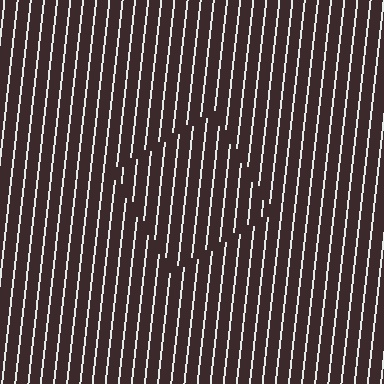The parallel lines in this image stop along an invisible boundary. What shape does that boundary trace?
An illusory square. The interior of the shape contains the same grating, shifted by half a period — the contour is defined by the phase discontinuity where line-ends from the inner and outer gratings abut.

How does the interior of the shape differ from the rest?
The interior of the shape contains the same grating, shifted by half a period — the contour is defined by the phase discontinuity where line-ends from the inner and outer gratings abut.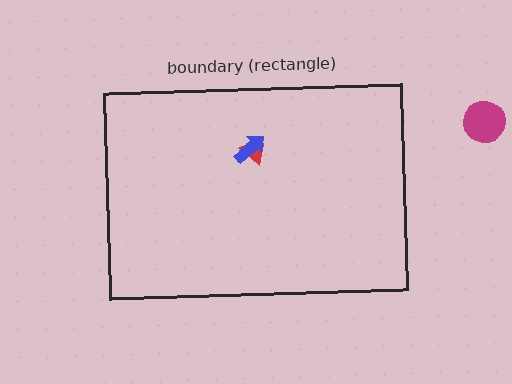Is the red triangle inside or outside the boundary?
Inside.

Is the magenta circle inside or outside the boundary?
Outside.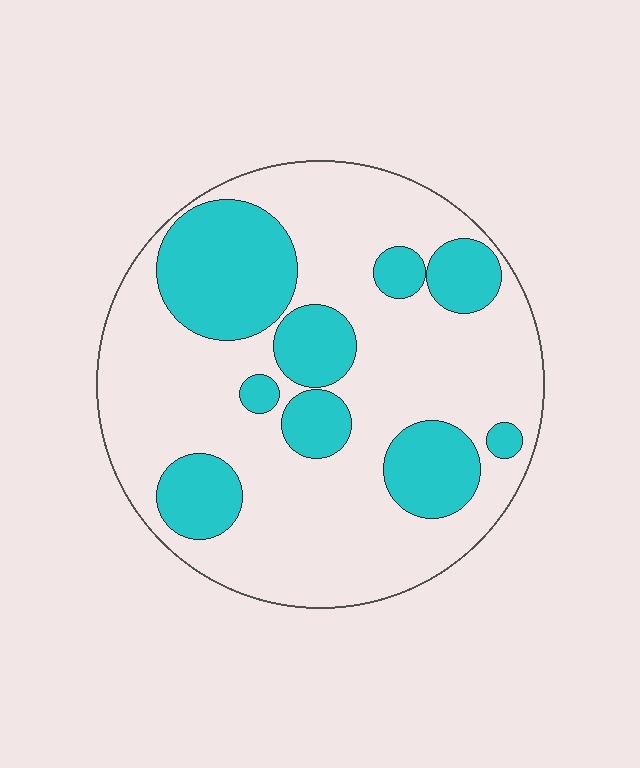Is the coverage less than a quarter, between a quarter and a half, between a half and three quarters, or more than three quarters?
Between a quarter and a half.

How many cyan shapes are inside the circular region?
9.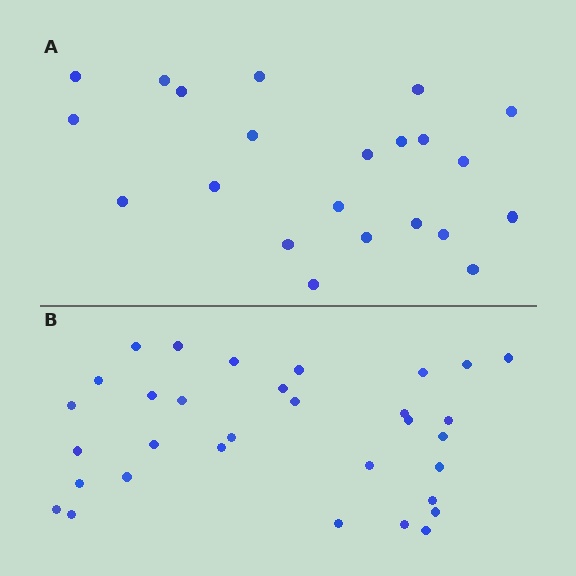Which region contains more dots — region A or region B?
Region B (the bottom region) has more dots.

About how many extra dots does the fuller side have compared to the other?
Region B has roughly 10 or so more dots than region A.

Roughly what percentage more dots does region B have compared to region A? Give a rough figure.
About 45% more.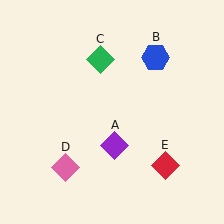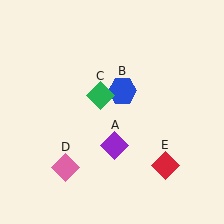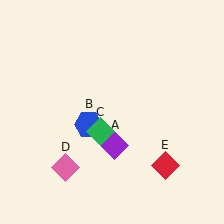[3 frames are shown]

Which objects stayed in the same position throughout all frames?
Purple diamond (object A) and pink diamond (object D) and red diamond (object E) remained stationary.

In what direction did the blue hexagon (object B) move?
The blue hexagon (object B) moved down and to the left.